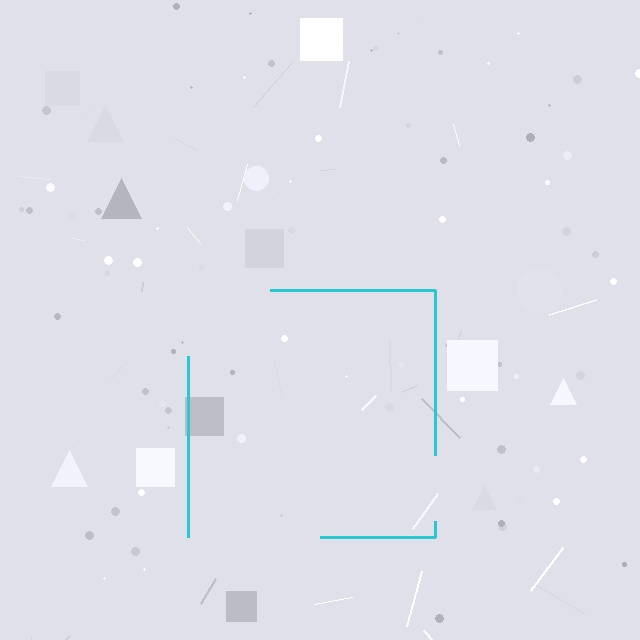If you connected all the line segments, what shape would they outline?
They would outline a square.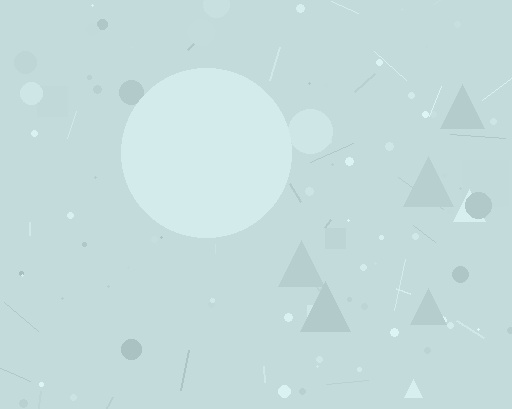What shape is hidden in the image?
A circle is hidden in the image.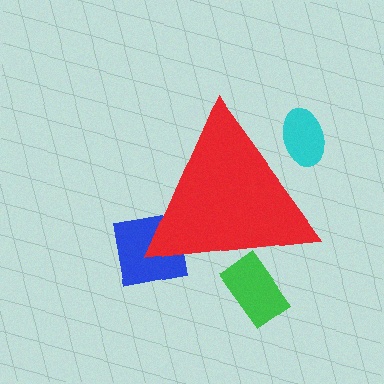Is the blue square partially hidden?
Yes, the blue square is partially hidden behind the red triangle.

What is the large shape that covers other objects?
A red triangle.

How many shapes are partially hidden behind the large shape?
3 shapes are partially hidden.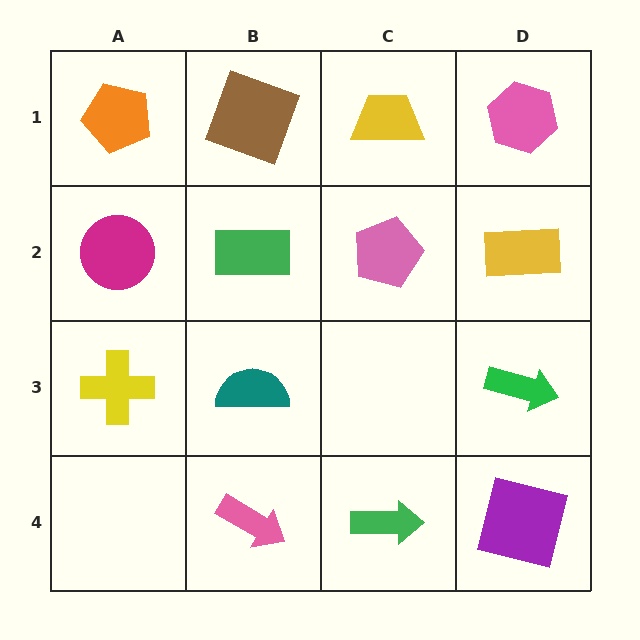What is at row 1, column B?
A brown square.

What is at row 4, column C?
A green arrow.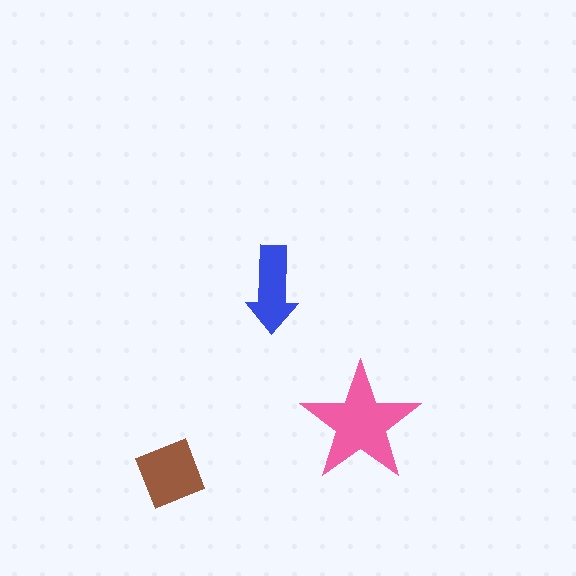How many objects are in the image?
There are 3 objects in the image.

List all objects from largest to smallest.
The pink star, the brown diamond, the blue arrow.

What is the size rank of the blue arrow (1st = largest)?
3rd.